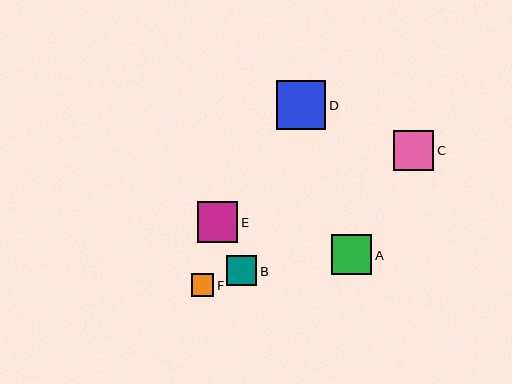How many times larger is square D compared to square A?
Square D is approximately 1.2 times the size of square A.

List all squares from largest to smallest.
From largest to smallest: D, E, C, A, B, F.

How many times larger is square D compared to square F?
Square D is approximately 2.2 times the size of square F.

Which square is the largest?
Square D is the largest with a size of approximately 49 pixels.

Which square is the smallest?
Square F is the smallest with a size of approximately 22 pixels.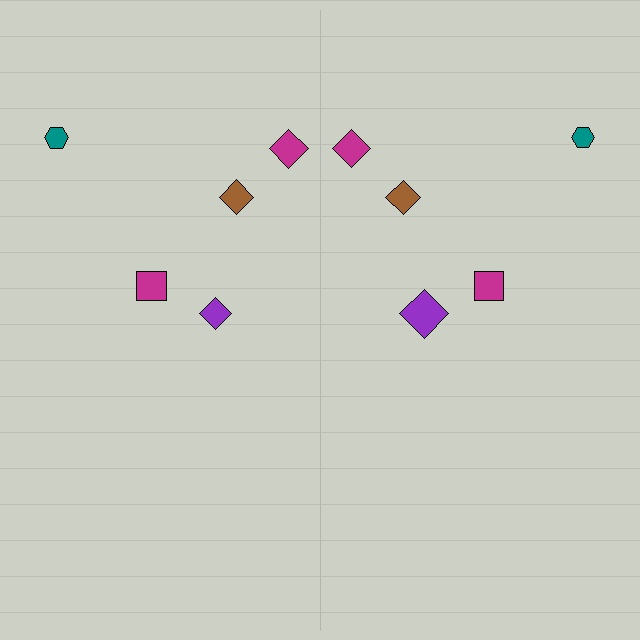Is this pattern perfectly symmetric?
No, the pattern is not perfectly symmetric. The purple diamond on the right side has a different size than its mirror counterpart.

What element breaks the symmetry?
The purple diamond on the right side has a different size than its mirror counterpart.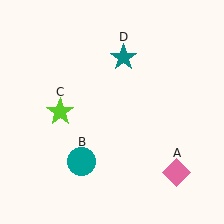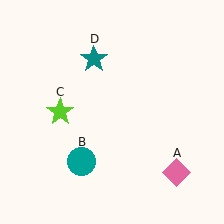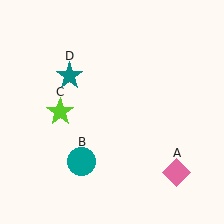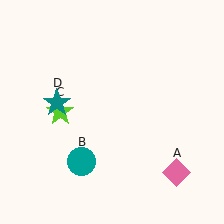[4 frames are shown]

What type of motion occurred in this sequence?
The teal star (object D) rotated counterclockwise around the center of the scene.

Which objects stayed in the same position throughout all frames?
Pink diamond (object A) and teal circle (object B) and lime star (object C) remained stationary.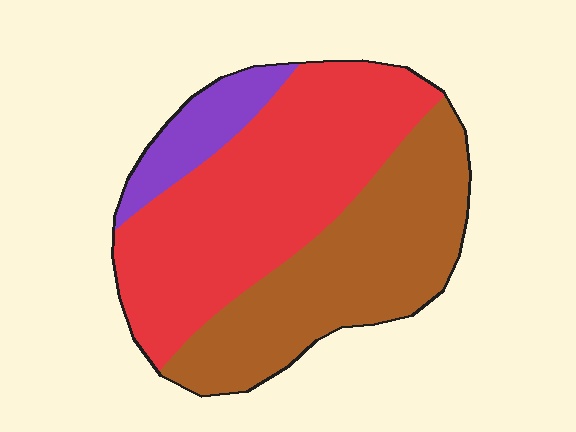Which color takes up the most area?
Red, at roughly 50%.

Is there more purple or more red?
Red.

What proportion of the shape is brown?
Brown covers 40% of the shape.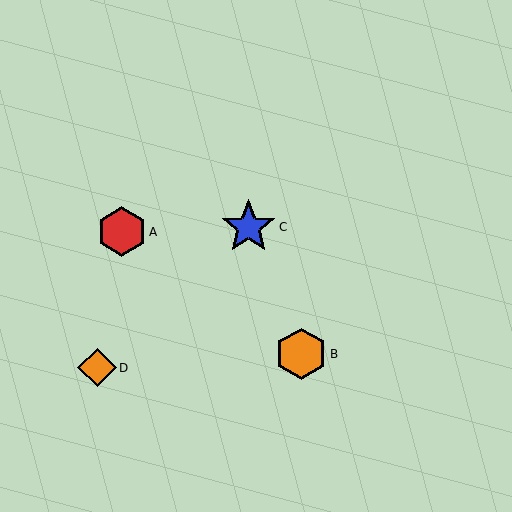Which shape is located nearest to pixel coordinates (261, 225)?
The blue star (labeled C) at (249, 227) is nearest to that location.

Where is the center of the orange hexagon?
The center of the orange hexagon is at (301, 354).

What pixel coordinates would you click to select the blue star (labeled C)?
Click at (249, 227) to select the blue star C.